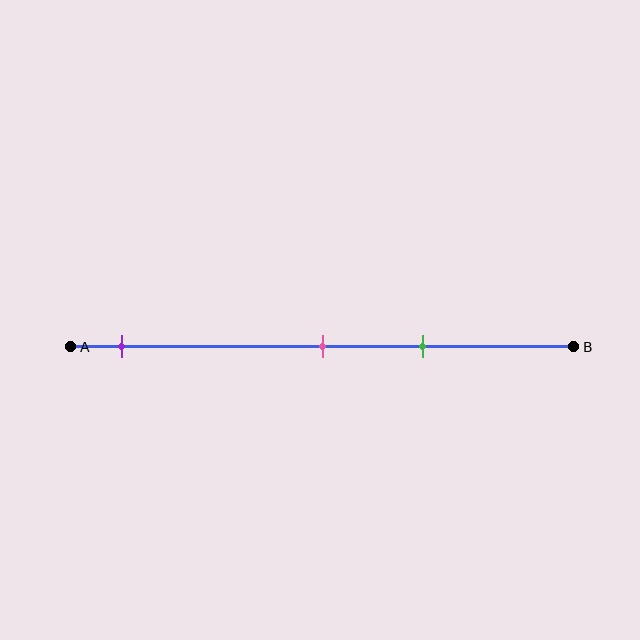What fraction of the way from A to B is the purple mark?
The purple mark is approximately 10% (0.1) of the way from A to B.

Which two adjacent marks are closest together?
The pink and green marks are the closest adjacent pair.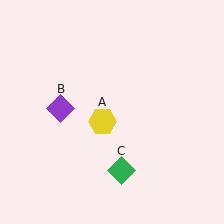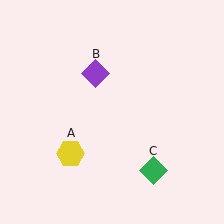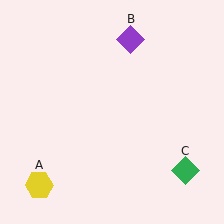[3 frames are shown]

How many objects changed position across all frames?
3 objects changed position: yellow hexagon (object A), purple diamond (object B), green diamond (object C).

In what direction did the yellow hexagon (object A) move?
The yellow hexagon (object A) moved down and to the left.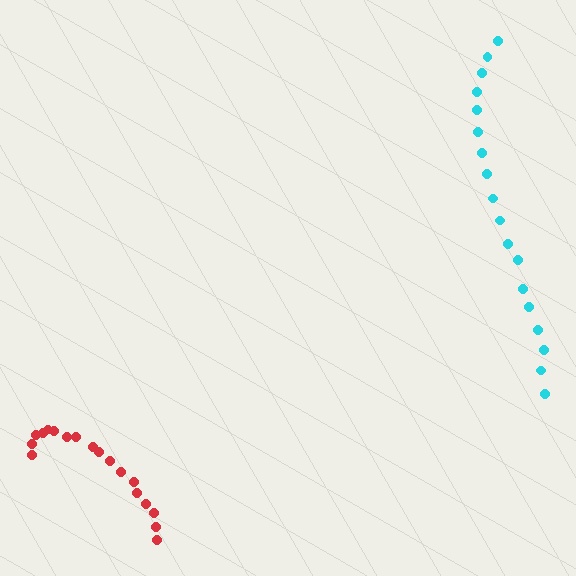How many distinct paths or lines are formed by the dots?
There are 2 distinct paths.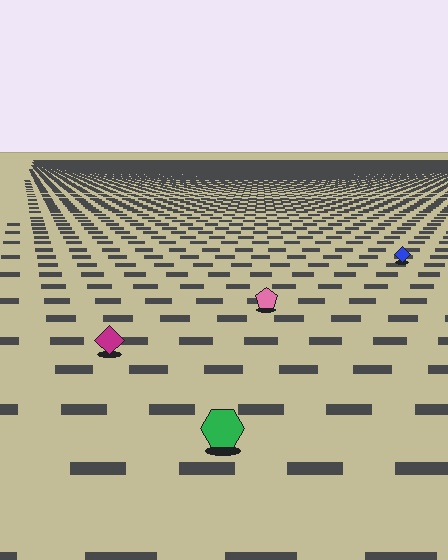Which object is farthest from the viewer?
The blue diamond is farthest from the viewer. It appears smaller and the ground texture around it is denser.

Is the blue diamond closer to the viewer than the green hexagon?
No. The green hexagon is closer — you can tell from the texture gradient: the ground texture is coarser near it.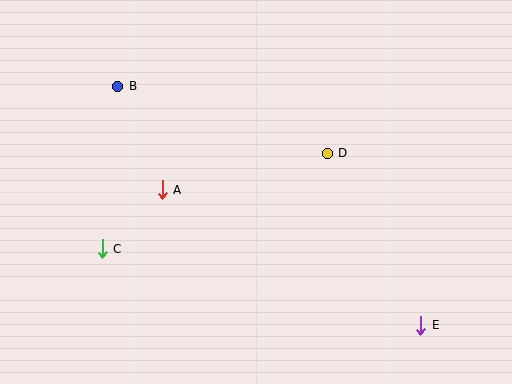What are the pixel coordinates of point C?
Point C is at (102, 249).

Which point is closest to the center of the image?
Point D at (327, 153) is closest to the center.